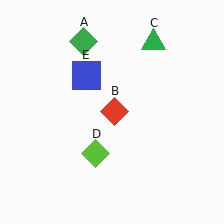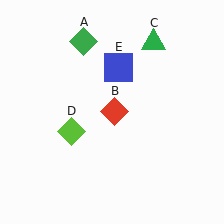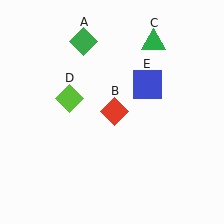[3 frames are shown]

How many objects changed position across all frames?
2 objects changed position: lime diamond (object D), blue square (object E).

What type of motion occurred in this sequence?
The lime diamond (object D), blue square (object E) rotated clockwise around the center of the scene.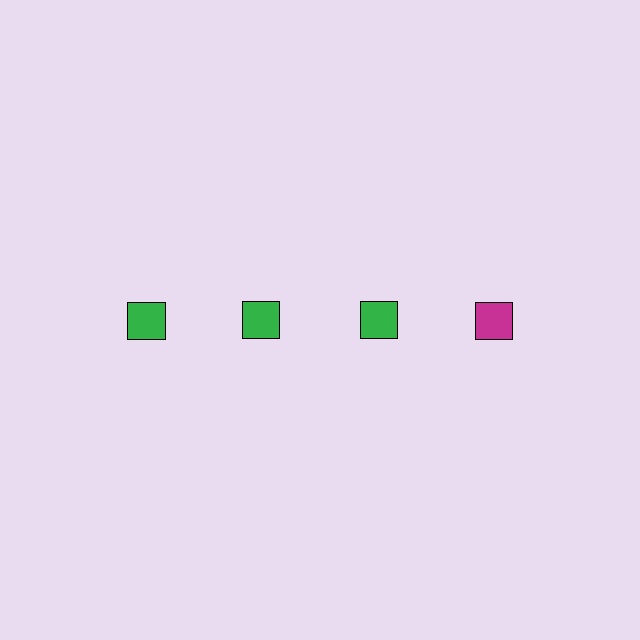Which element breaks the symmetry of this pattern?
The magenta square in the top row, second from right column breaks the symmetry. All other shapes are green squares.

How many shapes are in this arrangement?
There are 4 shapes arranged in a grid pattern.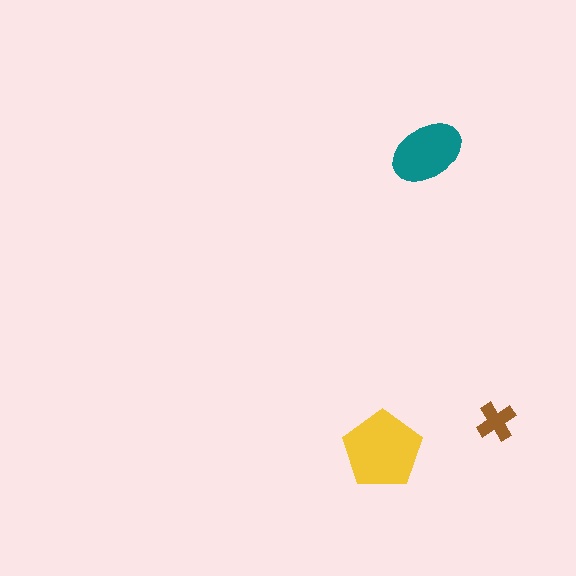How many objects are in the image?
There are 3 objects in the image.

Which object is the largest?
The yellow pentagon.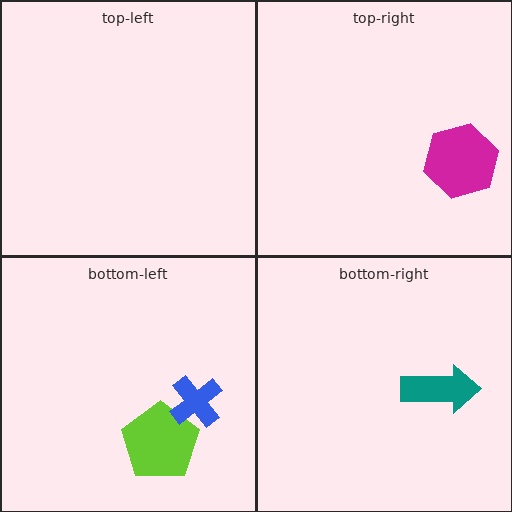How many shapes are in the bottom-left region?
2.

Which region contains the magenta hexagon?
The top-right region.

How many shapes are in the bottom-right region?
1.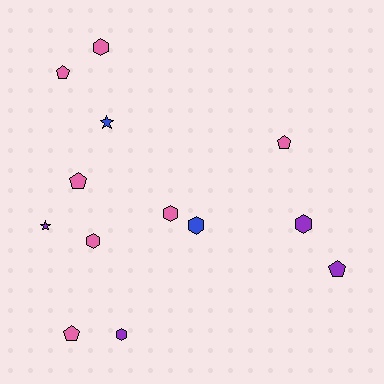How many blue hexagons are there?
There is 1 blue hexagon.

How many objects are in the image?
There are 13 objects.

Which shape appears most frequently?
Hexagon, with 6 objects.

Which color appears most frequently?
Pink, with 7 objects.